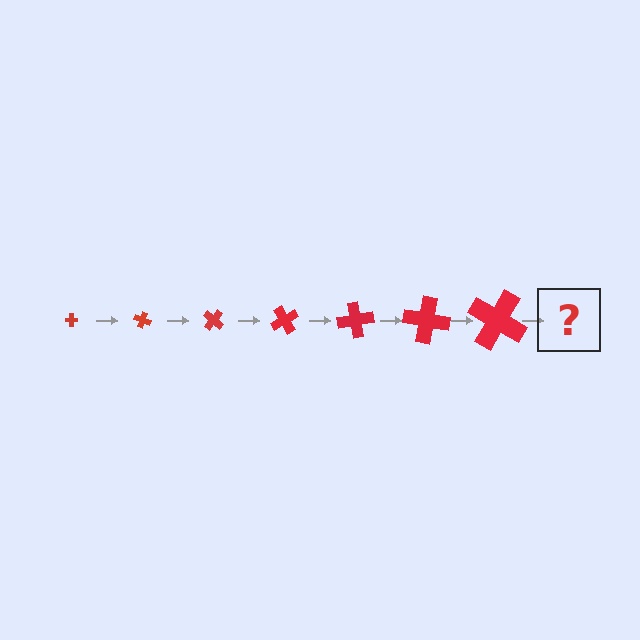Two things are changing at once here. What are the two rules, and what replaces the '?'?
The two rules are that the cross grows larger each step and it rotates 20 degrees each step. The '?' should be a cross, larger than the previous one and rotated 140 degrees from the start.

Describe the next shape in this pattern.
It should be a cross, larger than the previous one and rotated 140 degrees from the start.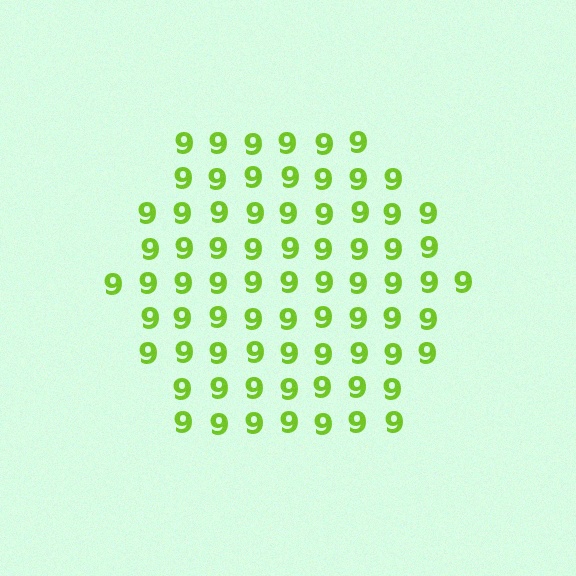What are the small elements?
The small elements are digit 9's.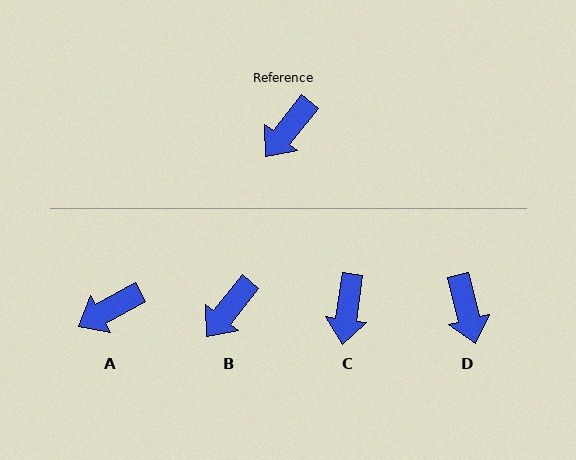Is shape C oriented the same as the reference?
No, it is off by about 30 degrees.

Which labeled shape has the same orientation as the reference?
B.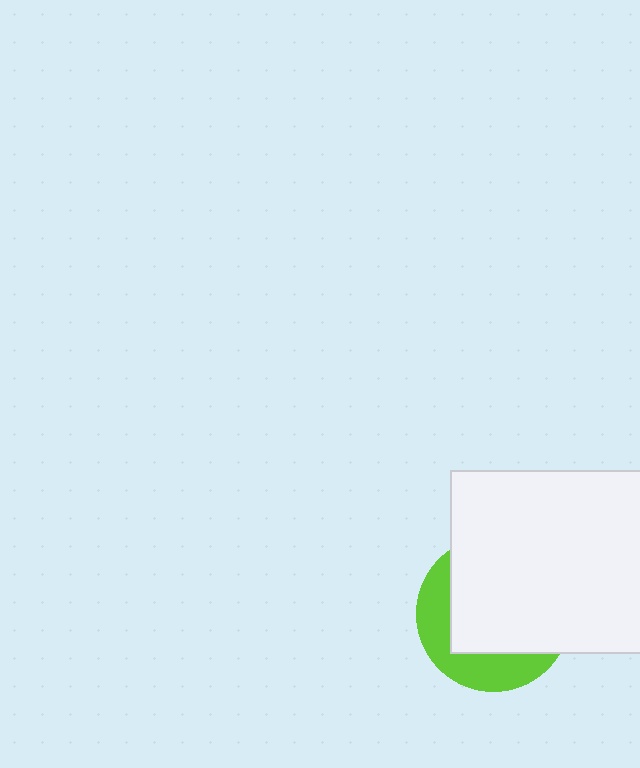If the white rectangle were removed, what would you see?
You would see the complete lime circle.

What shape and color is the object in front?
The object in front is a white rectangle.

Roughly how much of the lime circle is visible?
A small part of it is visible (roughly 33%).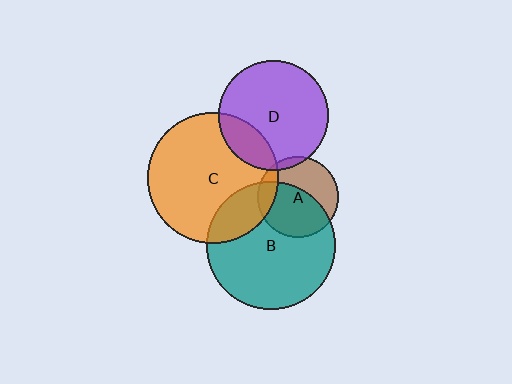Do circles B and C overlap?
Yes.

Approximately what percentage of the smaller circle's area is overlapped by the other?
Approximately 20%.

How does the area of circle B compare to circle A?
Approximately 2.5 times.